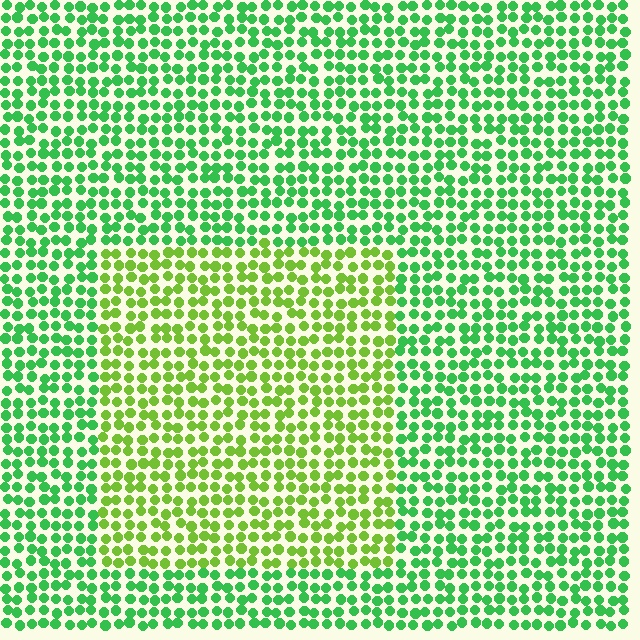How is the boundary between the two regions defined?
The boundary is defined purely by a slight shift in hue (about 38 degrees). Spacing, size, and orientation are identical on both sides.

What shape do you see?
I see a rectangle.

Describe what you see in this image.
The image is filled with small green elements in a uniform arrangement. A rectangle-shaped region is visible where the elements are tinted to a slightly different hue, forming a subtle color boundary.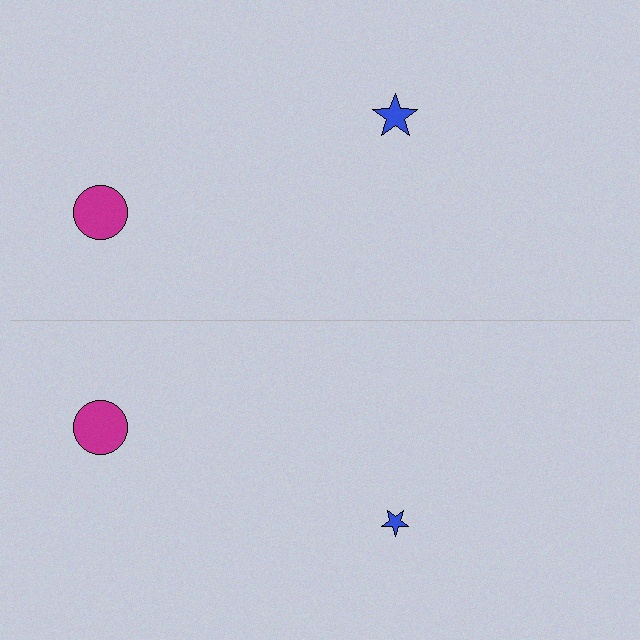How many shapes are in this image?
There are 4 shapes in this image.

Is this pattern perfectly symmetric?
No, the pattern is not perfectly symmetric. The blue star on the bottom side has a different size than its mirror counterpart.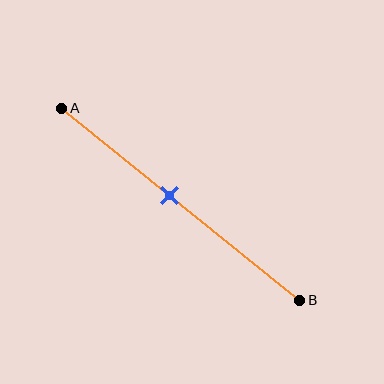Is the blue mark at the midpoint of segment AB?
No, the mark is at about 45% from A, not at the 50% midpoint.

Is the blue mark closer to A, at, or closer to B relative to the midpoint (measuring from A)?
The blue mark is closer to point A than the midpoint of segment AB.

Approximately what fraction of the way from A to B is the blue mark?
The blue mark is approximately 45% of the way from A to B.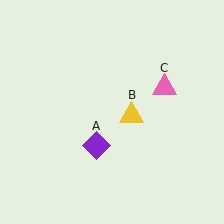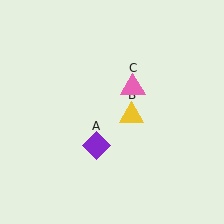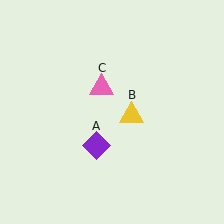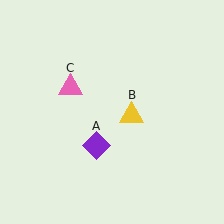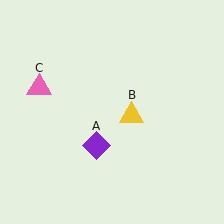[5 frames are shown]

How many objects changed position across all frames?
1 object changed position: pink triangle (object C).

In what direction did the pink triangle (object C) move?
The pink triangle (object C) moved left.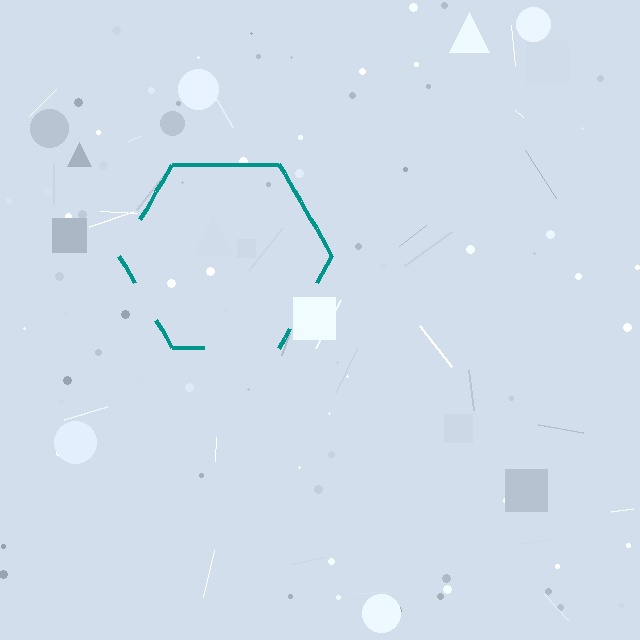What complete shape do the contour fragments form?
The contour fragments form a hexagon.